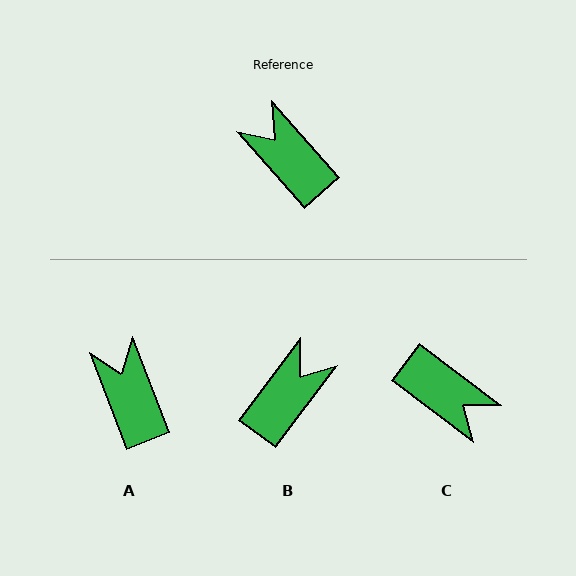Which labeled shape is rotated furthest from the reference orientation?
C, about 169 degrees away.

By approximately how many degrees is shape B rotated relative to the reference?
Approximately 78 degrees clockwise.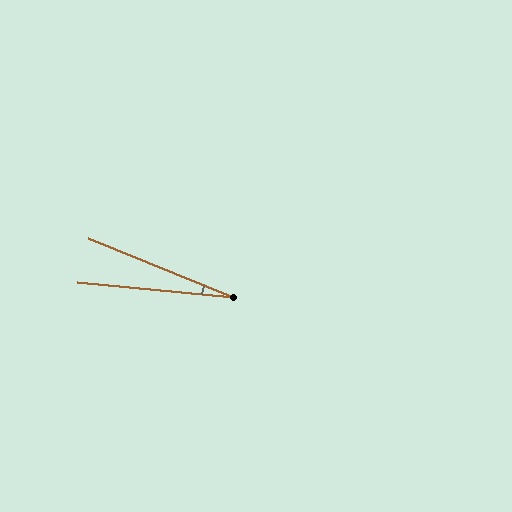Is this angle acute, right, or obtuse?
It is acute.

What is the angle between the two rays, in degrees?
Approximately 17 degrees.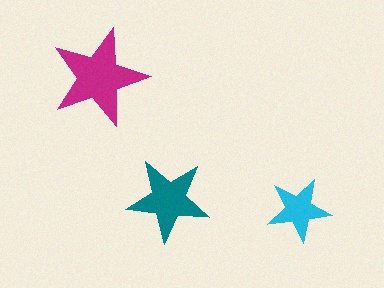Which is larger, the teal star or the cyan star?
The teal one.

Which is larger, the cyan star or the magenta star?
The magenta one.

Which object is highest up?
The magenta star is topmost.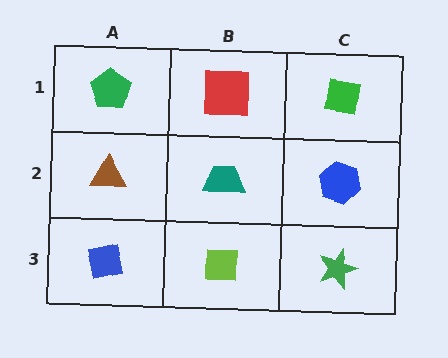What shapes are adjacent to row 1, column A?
A brown triangle (row 2, column A), a red square (row 1, column B).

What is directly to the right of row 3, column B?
A green star.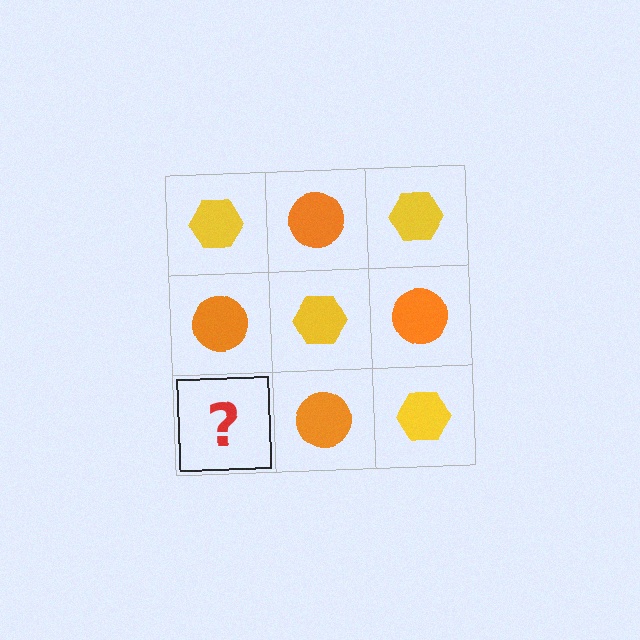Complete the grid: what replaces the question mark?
The question mark should be replaced with a yellow hexagon.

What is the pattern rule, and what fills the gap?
The rule is that it alternates yellow hexagon and orange circle in a checkerboard pattern. The gap should be filled with a yellow hexagon.